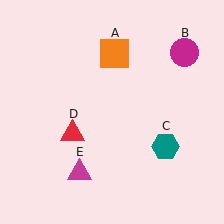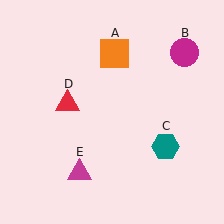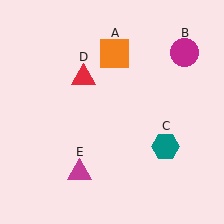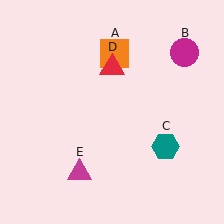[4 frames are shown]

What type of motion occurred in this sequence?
The red triangle (object D) rotated clockwise around the center of the scene.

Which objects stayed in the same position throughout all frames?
Orange square (object A) and magenta circle (object B) and teal hexagon (object C) and magenta triangle (object E) remained stationary.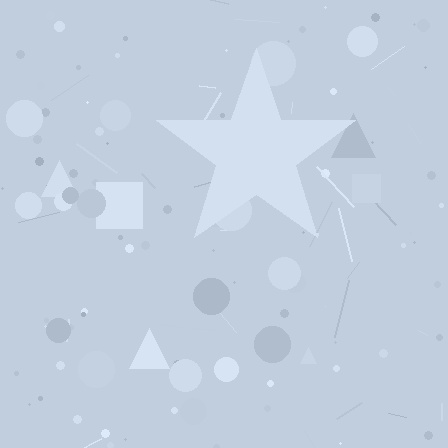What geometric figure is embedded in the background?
A star is embedded in the background.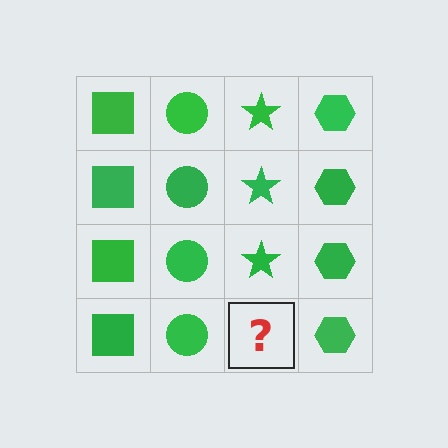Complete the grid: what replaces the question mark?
The question mark should be replaced with a green star.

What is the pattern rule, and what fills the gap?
The rule is that each column has a consistent shape. The gap should be filled with a green star.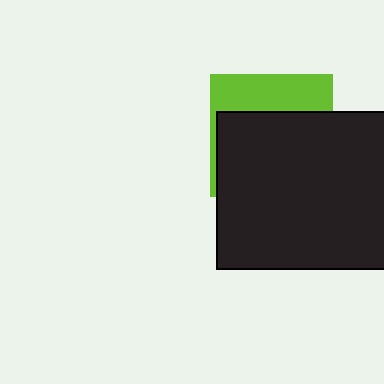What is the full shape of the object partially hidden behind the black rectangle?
The partially hidden object is a lime square.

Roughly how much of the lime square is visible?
A small part of it is visible (roughly 34%).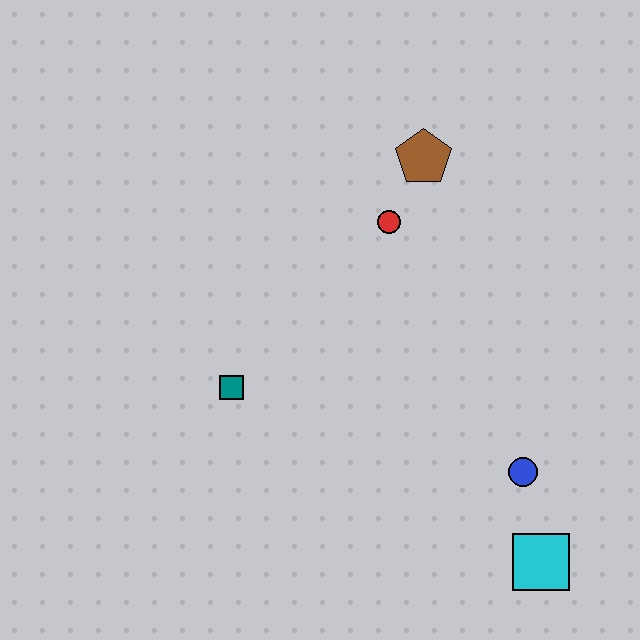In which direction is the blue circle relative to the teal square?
The blue circle is to the right of the teal square.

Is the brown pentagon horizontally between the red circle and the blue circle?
Yes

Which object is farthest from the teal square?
The cyan square is farthest from the teal square.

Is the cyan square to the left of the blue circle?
No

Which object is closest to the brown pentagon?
The red circle is closest to the brown pentagon.